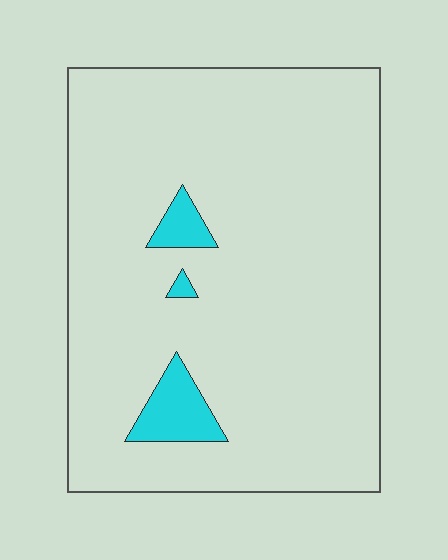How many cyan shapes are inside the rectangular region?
3.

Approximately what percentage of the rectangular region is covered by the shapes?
Approximately 5%.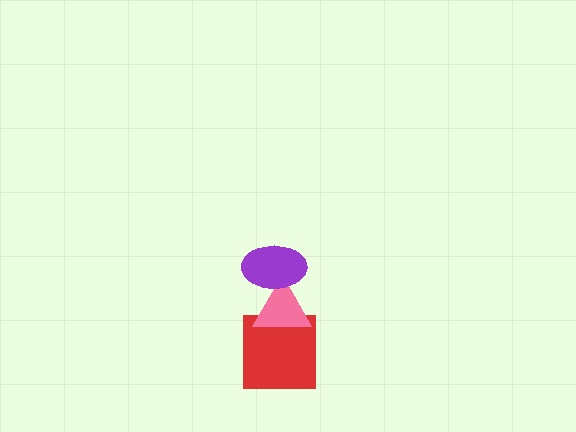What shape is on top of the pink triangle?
The purple ellipse is on top of the pink triangle.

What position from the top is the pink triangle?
The pink triangle is 2nd from the top.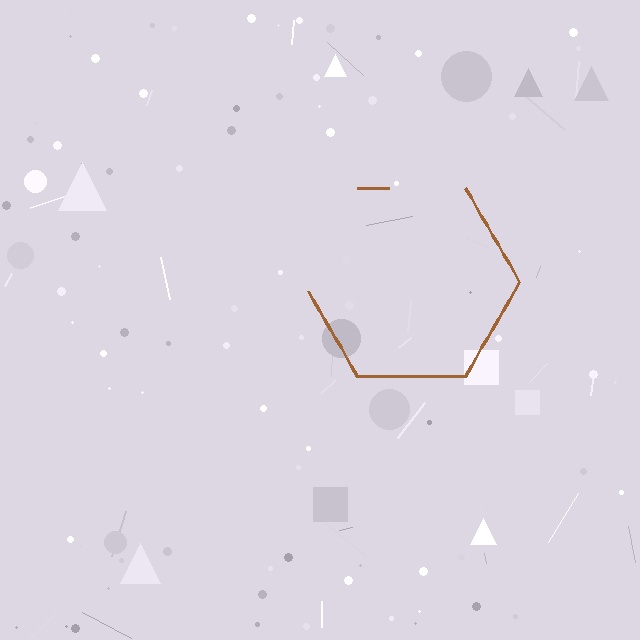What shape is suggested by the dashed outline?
The dashed outline suggests a hexagon.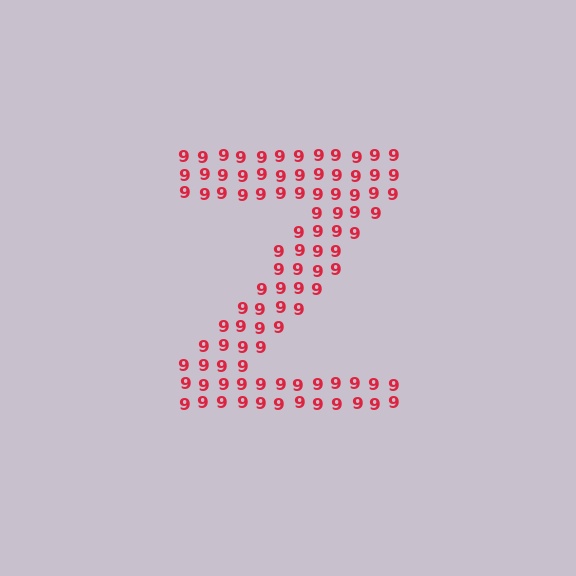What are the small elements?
The small elements are digit 9's.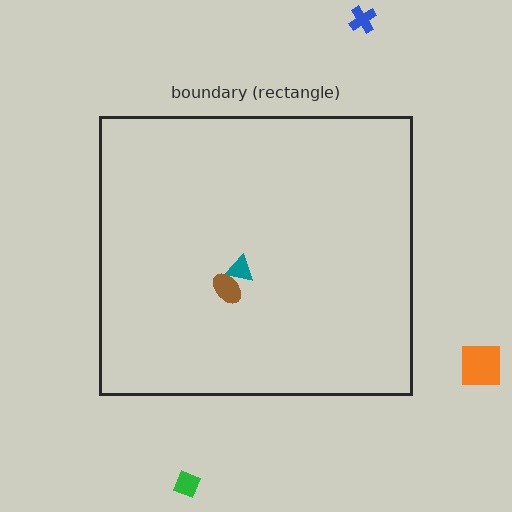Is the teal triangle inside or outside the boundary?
Inside.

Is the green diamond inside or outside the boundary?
Outside.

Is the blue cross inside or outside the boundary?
Outside.